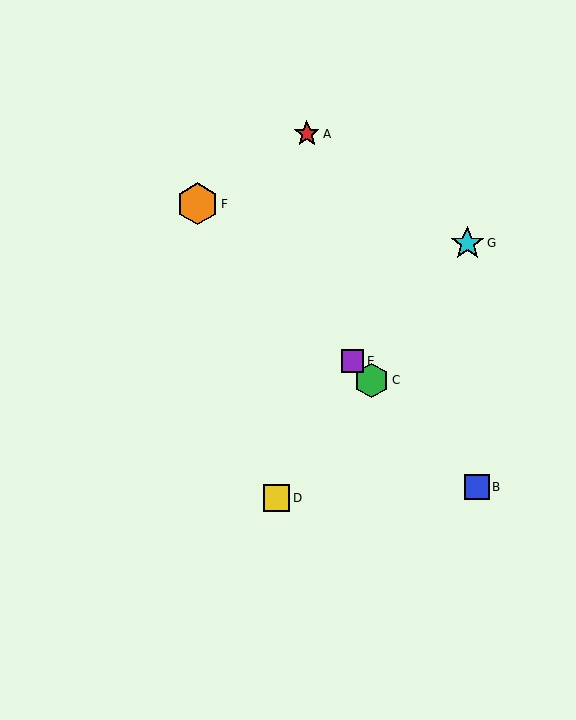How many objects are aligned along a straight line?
4 objects (B, C, E, F) are aligned along a straight line.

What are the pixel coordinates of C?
Object C is at (371, 380).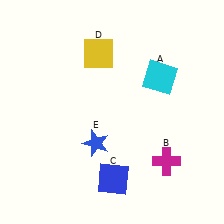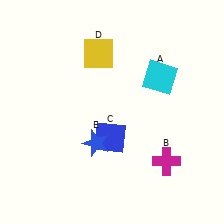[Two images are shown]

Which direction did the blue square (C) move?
The blue square (C) moved up.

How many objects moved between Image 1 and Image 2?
1 object moved between the two images.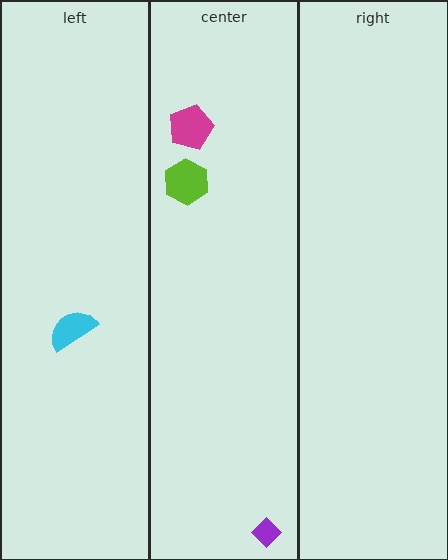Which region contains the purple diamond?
The center region.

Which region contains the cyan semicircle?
The left region.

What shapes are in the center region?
The lime hexagon, the purple diamond, the magenta pentagon.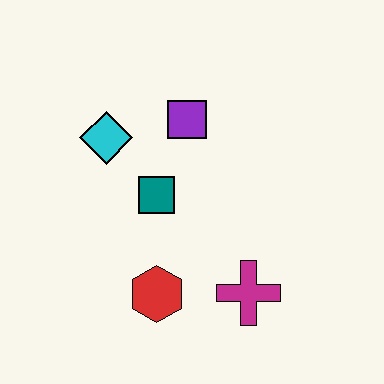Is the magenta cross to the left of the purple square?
No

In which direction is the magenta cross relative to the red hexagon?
The magenta cross is to the right of the red hexagon.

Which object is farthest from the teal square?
The magenta cross is farthest from the teal square.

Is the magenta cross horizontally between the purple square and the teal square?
No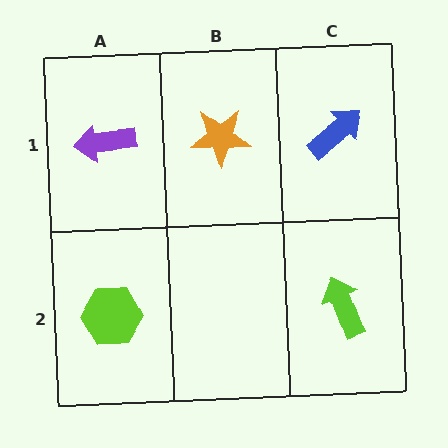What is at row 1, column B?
An orange star.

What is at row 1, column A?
A purple arrow.